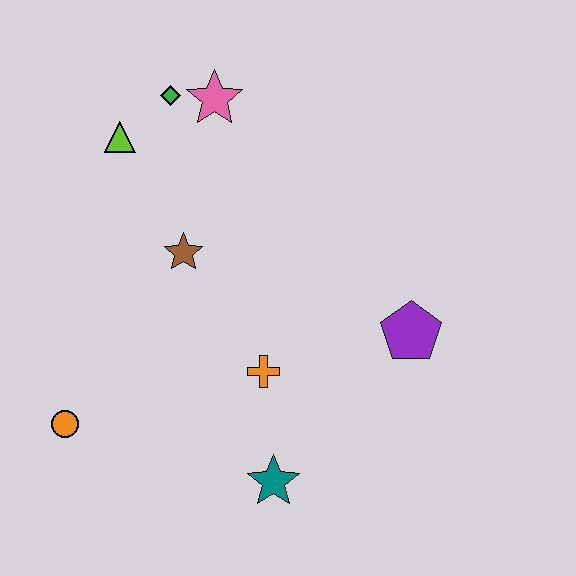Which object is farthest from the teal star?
The green diamond is farthest from the teal star.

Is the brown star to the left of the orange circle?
No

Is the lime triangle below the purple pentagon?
No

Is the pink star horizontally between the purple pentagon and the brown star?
Yes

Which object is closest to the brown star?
The lime triangle is closest to the brown star.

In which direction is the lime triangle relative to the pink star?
The lime triangle is to the left of the pink star.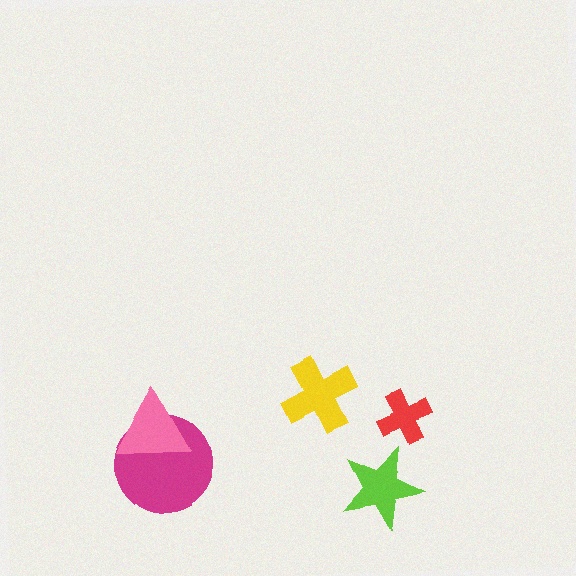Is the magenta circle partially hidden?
Yes, it is partially covered by another shape.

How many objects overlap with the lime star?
0 objects overlap with the lime star.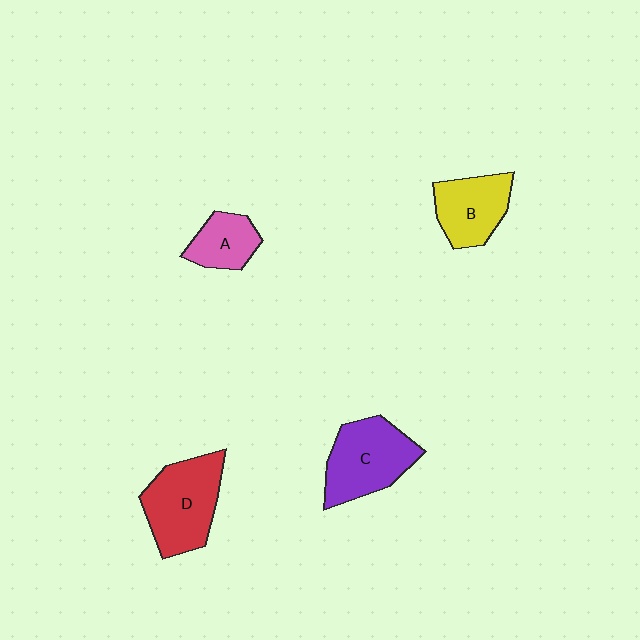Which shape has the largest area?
Shape D (red).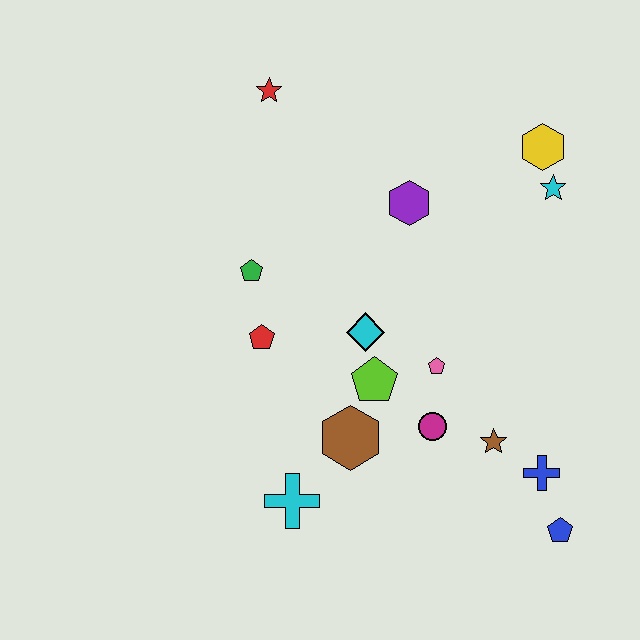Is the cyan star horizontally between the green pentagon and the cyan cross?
No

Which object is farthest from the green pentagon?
The blue pentagon is farthest from the green pentagon.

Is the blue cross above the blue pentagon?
Yes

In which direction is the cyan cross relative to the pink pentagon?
The cyan cross is to the left of the pink pentagon.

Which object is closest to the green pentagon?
The red pentagon is closest to the green pentagon.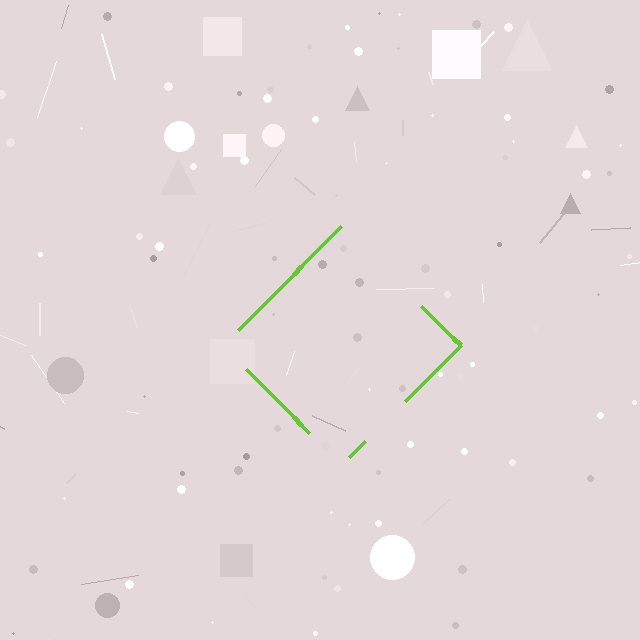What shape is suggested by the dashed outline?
The dashed outline suggests a diamond.